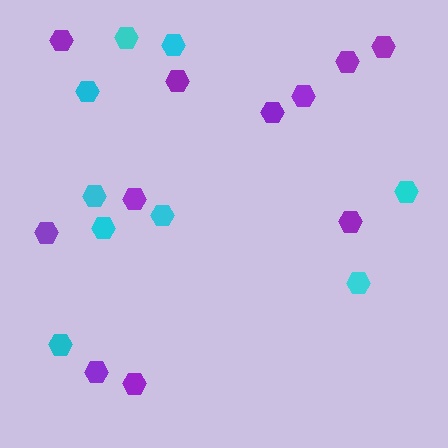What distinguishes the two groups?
There are 2 groups: one group of cyan hexagons (9) and one group of purple hexagons (11).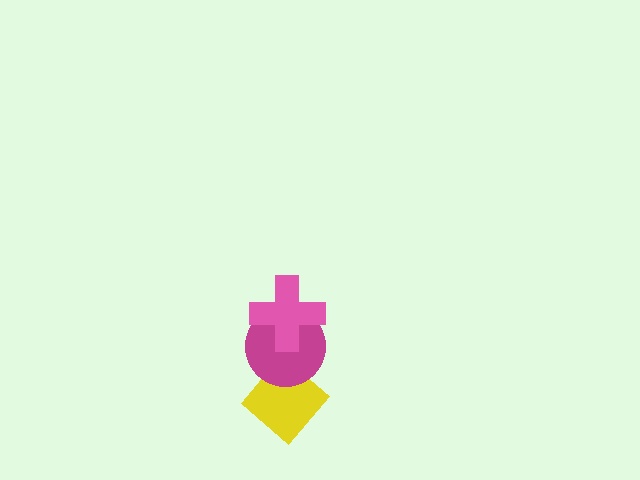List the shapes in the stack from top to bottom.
From top to bottom: the pink cross, the magenta circle, the yellow diamond.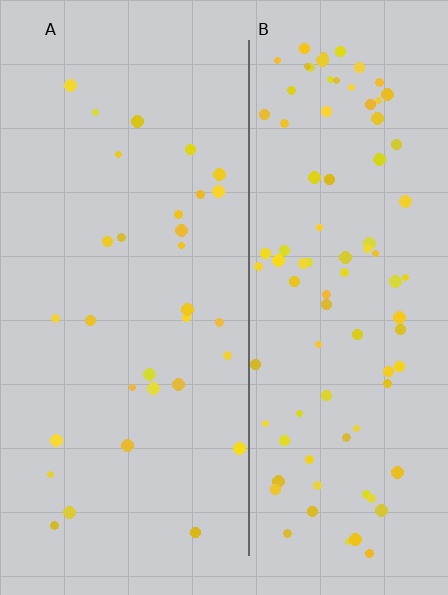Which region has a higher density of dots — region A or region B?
B (the right).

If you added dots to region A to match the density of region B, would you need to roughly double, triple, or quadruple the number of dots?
Approximately triple.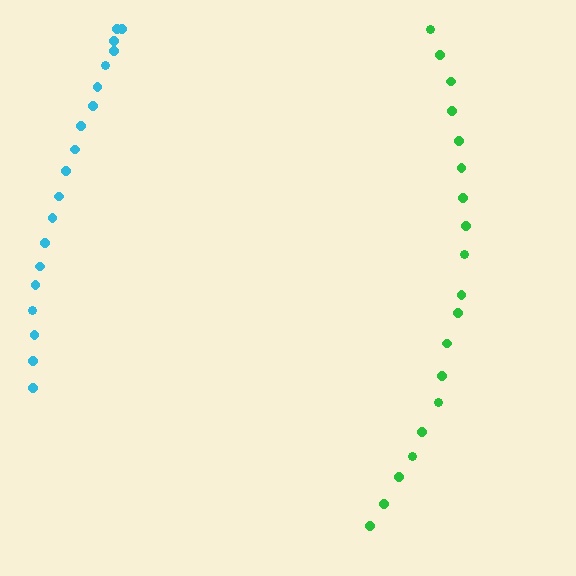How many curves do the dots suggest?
There are 2 distinct paths.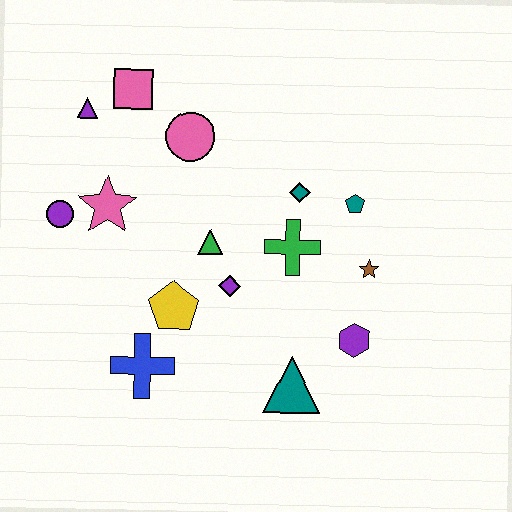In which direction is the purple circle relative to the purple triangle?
The purple circle is below the purple triangle.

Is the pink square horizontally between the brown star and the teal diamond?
No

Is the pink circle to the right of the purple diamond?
No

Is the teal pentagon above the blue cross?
Yes